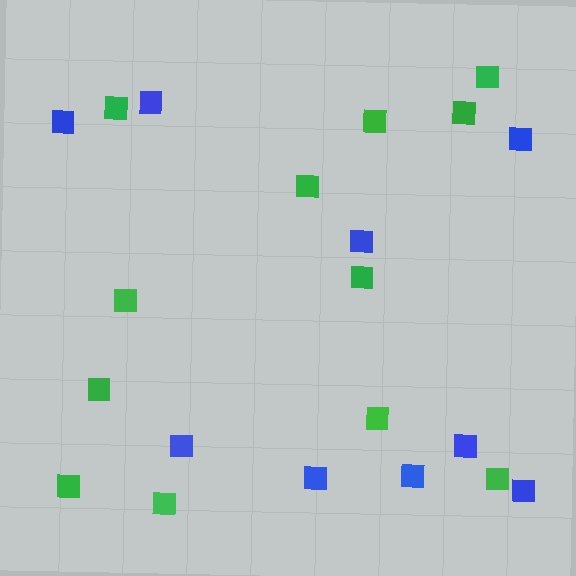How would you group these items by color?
There are 2 groups: one group of blue squares (9) and one group of green squares (12).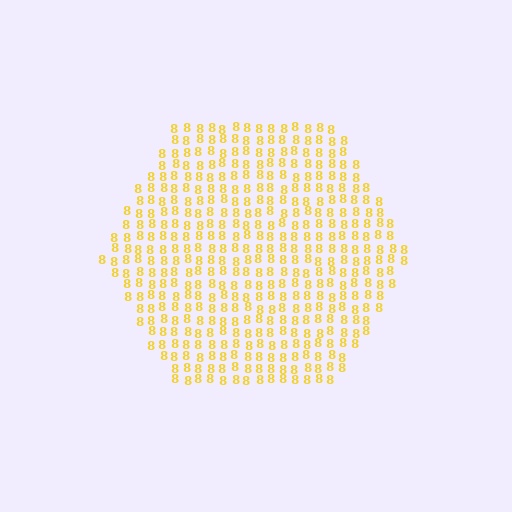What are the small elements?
The small elements are digit 8's.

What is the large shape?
The large shape is a hexagon.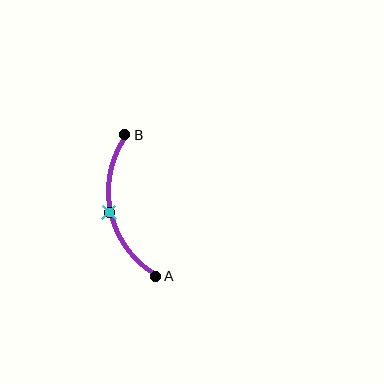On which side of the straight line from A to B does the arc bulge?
The arc bulges to the left of the straight line connecting A and B.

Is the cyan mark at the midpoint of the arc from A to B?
Yes. The cyan mark lies on the arc at equal arc-length from both A and B — it is the arc midpoint.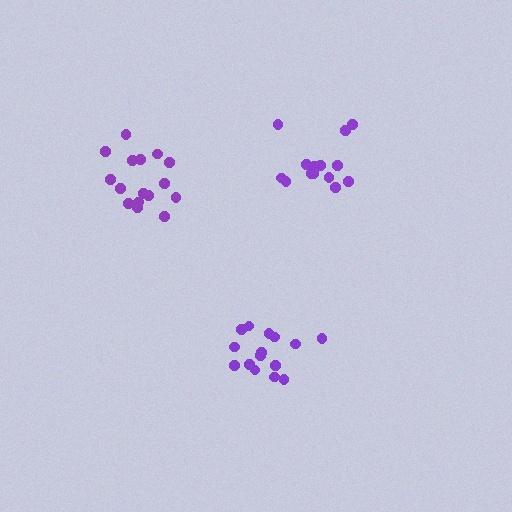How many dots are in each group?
Group 1: 14 dots, Group 2: 16 dots, Group 3: 15 dots (45 total).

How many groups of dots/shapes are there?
There are 3 groups.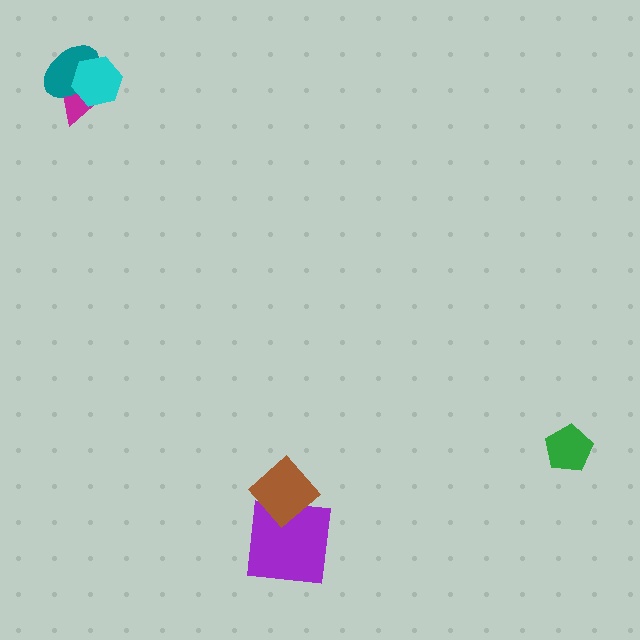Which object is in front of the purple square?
The brown diamond is in front of the purple square.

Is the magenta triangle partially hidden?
Yes, it is partially covered by another shape.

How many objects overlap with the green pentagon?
0 objects overlap with the green pentagon.